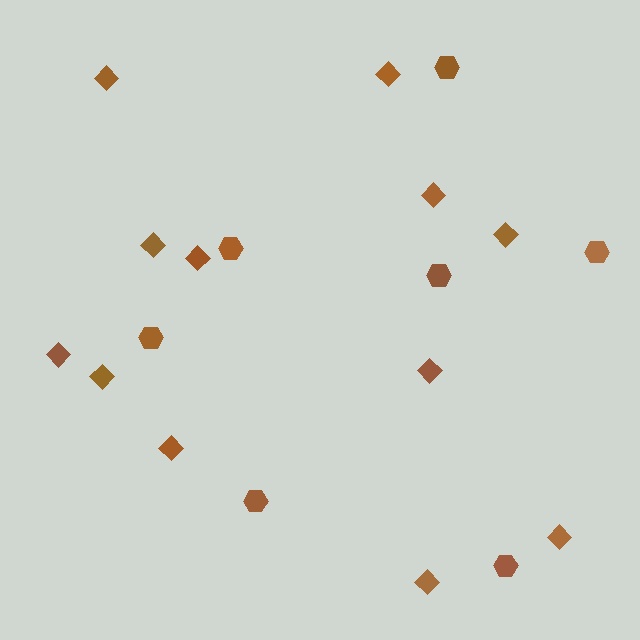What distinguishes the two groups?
There are 2 groups: one group of hexagons (7) and one group of diamonds (12).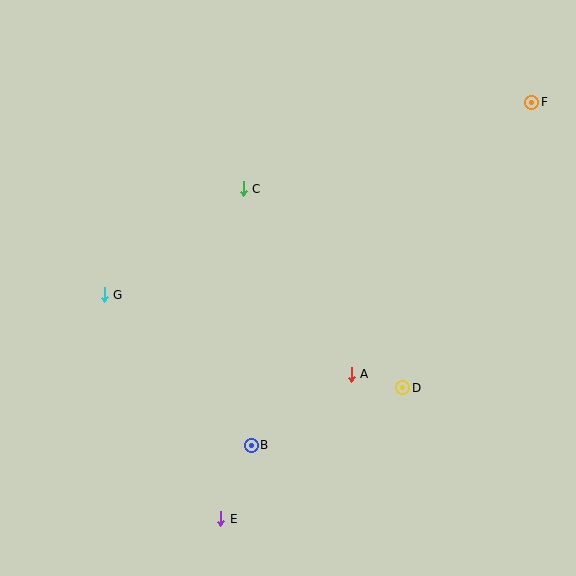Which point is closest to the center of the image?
Point A at (351, 374) is closest to the center.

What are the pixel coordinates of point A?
Point A is at (351, 374).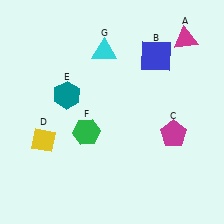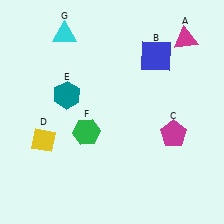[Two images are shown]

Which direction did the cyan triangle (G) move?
The cyan triangle (G) moved left.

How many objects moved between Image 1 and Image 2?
1 object moved between the two images.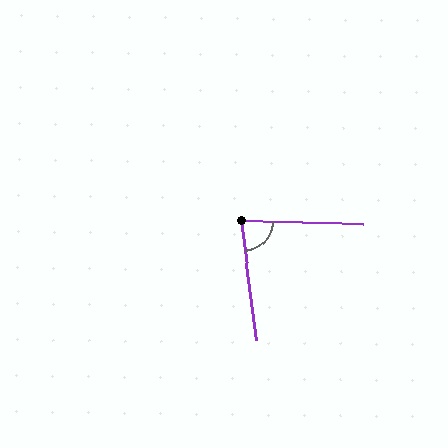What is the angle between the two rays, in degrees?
Approximately 81 degrees.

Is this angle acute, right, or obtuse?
It is acute.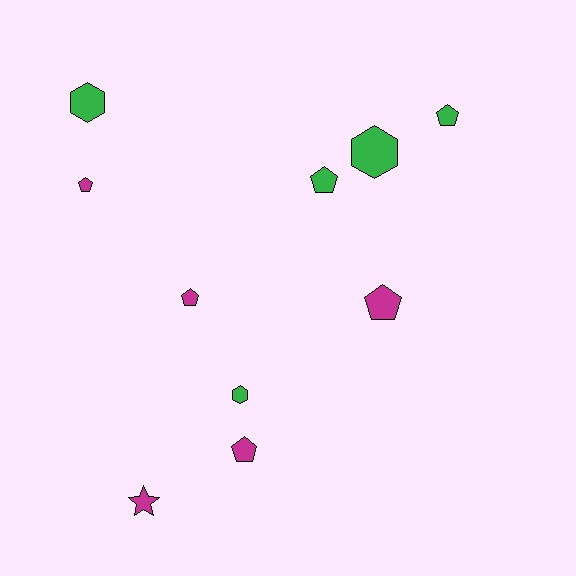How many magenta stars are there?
There is 1 magenta star.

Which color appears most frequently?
Green, with 5 objects.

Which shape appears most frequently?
Pentagon, with 6 objects.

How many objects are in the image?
There are 10 objects.